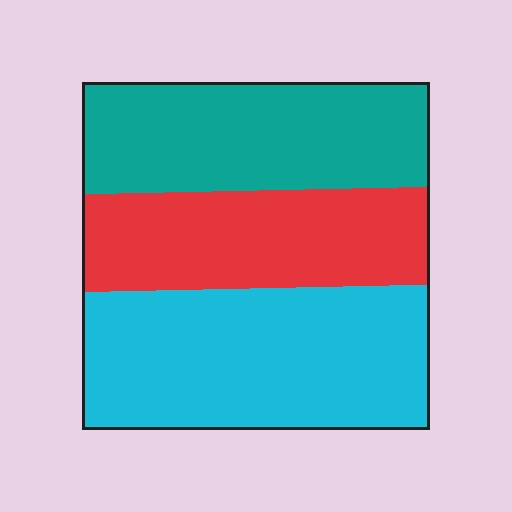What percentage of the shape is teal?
Teal takes up between a quarter and a half of the shape.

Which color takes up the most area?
Cyan, at roughly 40%.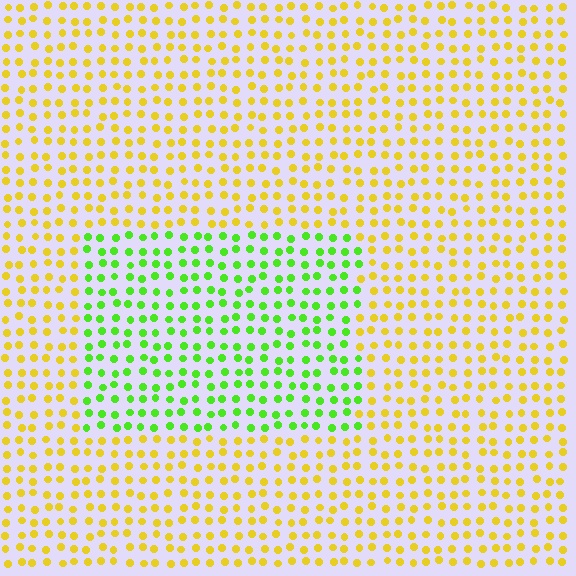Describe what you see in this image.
The image is filled with small yellow elements in a uniform arrangement. A rectangle-shaped region is visible where the elements are tinted to a slightly different hue, forming a subtle color boundary.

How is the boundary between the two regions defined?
The boundary is defined purely by a slight shift in hue (about 56 degrees). Spacing, size, and orientation are identical on both sides.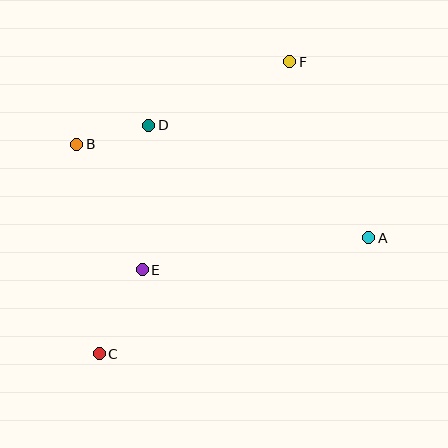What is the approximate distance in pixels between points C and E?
The distance between C and E is approximately 94 pixels.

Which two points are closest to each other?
Points B and D are closest to each other.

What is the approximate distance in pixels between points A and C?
The distance between A and C is approximately 293 pixels.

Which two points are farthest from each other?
Points C and F are farthest from each other.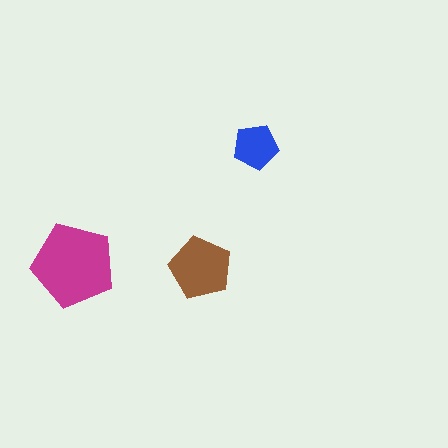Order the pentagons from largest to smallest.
the magenta one, the brown one, the blue one.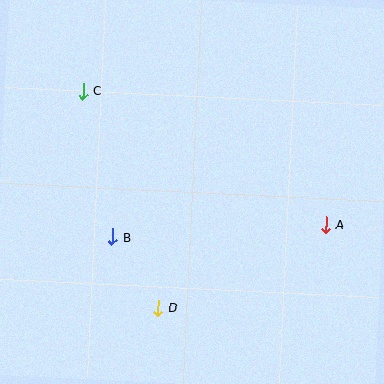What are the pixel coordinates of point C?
Point C is at (83, 91).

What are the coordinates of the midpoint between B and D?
The midpoint between B and D is at (135, 272).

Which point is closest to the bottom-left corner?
Point D is closest to the bottom-left corner.